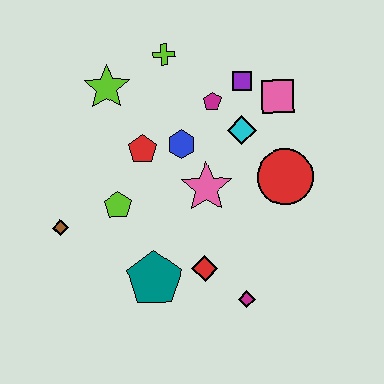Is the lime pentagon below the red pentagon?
Yes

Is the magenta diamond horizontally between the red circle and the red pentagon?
Yes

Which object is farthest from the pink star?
The brown diamond is farthest from the pink star.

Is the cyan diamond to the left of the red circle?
Yes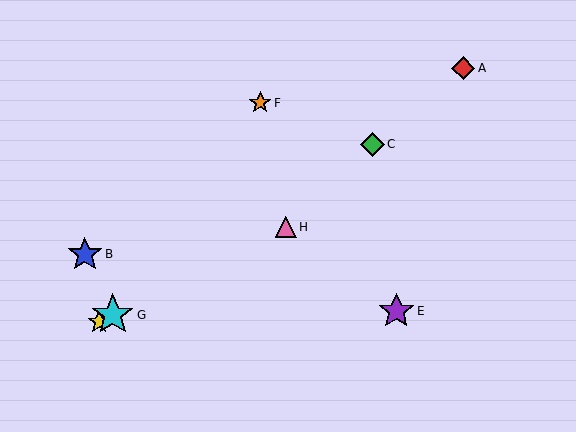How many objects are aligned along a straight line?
3 objects (D, G, H) are aligned along a straight line.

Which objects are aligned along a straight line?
Objects D, G, H are aligned along a straight line.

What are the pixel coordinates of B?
Object B is at (85, 254).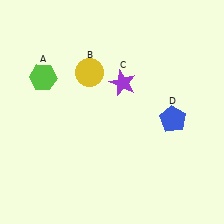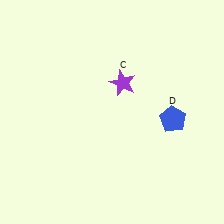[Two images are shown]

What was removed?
The lime hexagon (A), the yellow circle (B) were removed in Image 2.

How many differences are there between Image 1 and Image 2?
There are 2 differences between the two images.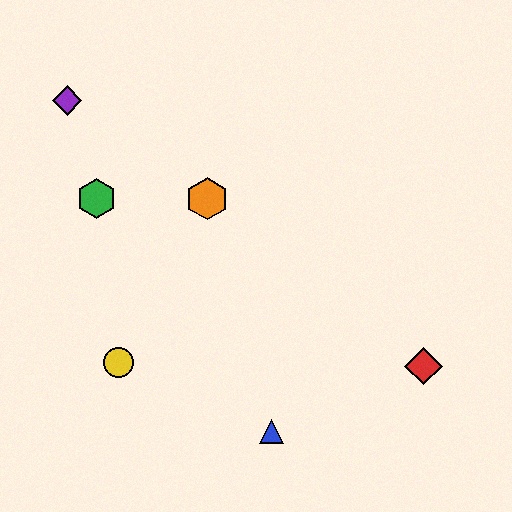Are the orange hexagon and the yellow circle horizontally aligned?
No, the orange hexagon is at y≈199 and the yellow circle is at y≈363.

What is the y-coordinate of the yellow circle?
The yellow circle is at y≈363.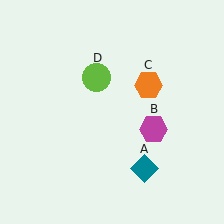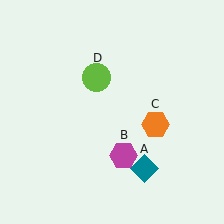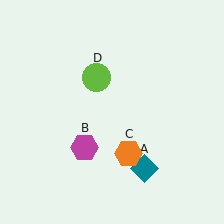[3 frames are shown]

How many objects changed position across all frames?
2 objects changed position: magenta hexagon (object B), orange hexagon (object C).